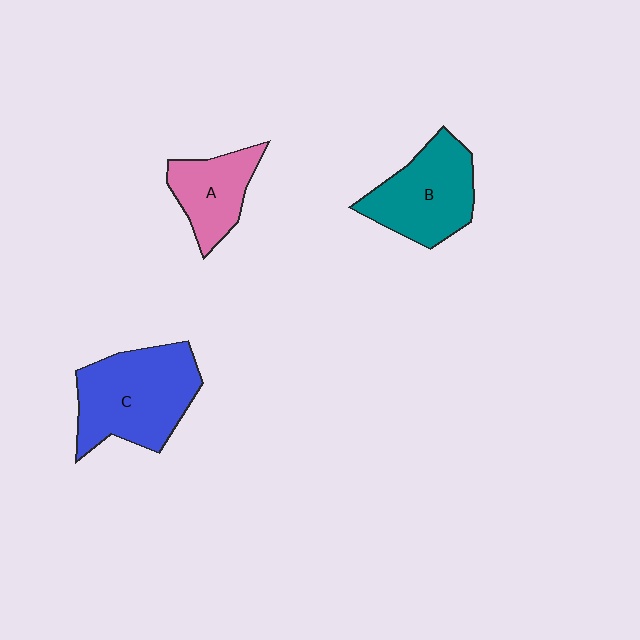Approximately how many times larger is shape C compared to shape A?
Approximately 1.7 times.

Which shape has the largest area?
Shape C (blue).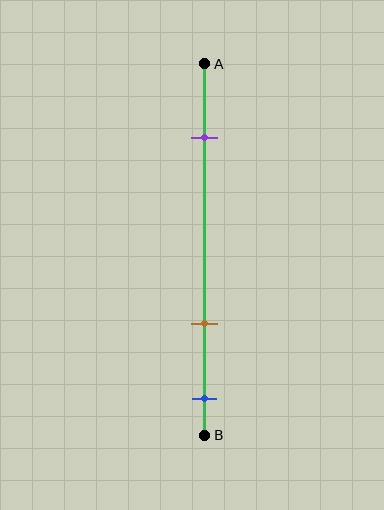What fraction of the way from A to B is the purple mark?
The purple mark is approximately 20% (0.2) of the way from A to B.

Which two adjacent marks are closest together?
The brown and blue marks are the closest adjacent pair.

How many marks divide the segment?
There are 3 marks dividing the segment.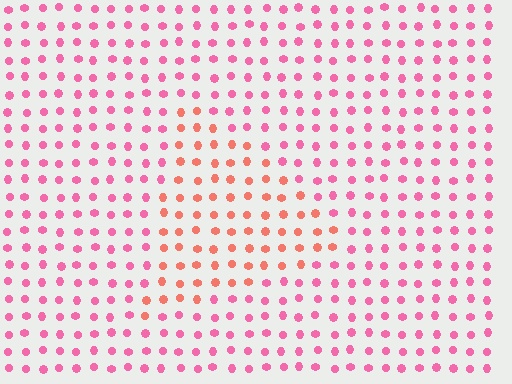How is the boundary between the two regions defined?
The boundary is defined purely by a slight shift in hue (about 35 degrees). Spacing, size, and orientation are identical on both sides.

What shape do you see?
I see a triangle.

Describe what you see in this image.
The image is filled with small pink elements in a uniform arrangement. A triangle-shaped region is visible where the elements are tinted to a slightly different hue, forming a subtle color boundary.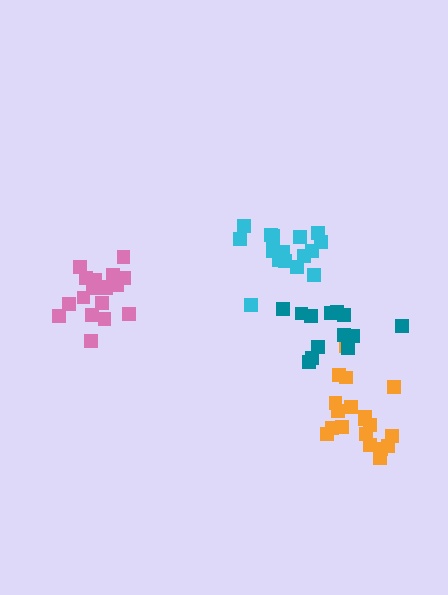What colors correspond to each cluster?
The clusters are colored: cyan, orange, pink, teal.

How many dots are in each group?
Group 1: 17 dots, Group 2: 19 dots, Group 3: 18 dots, Group 4: 14 dots (68 total).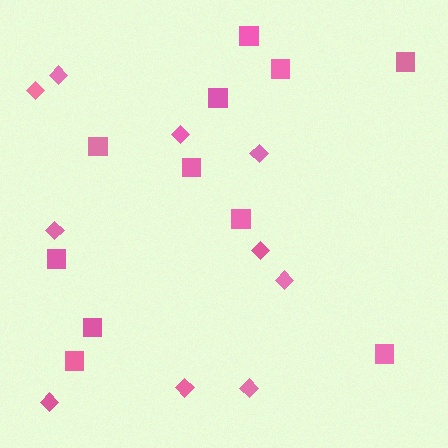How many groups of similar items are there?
There are 2 groups: one group of diamonds (10) and one group of squares (11).